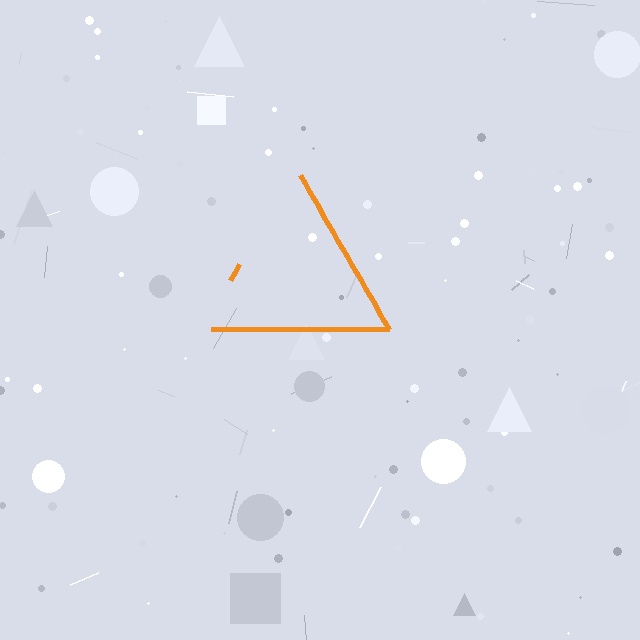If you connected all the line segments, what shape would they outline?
They would outline a triangle.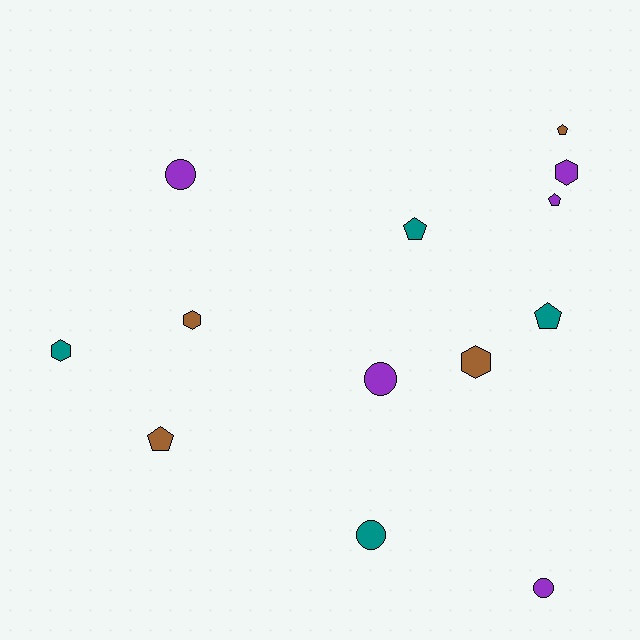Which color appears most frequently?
Purple, with 5 objects.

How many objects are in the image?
There are 13 objects.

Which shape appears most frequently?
Pentagon, with 5 objects.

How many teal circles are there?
There is 1 teal circle.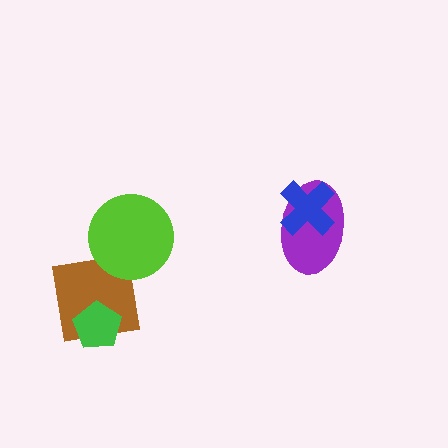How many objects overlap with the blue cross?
1 object overlaps with the blue cross.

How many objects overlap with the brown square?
2 objects overlap with the brown square.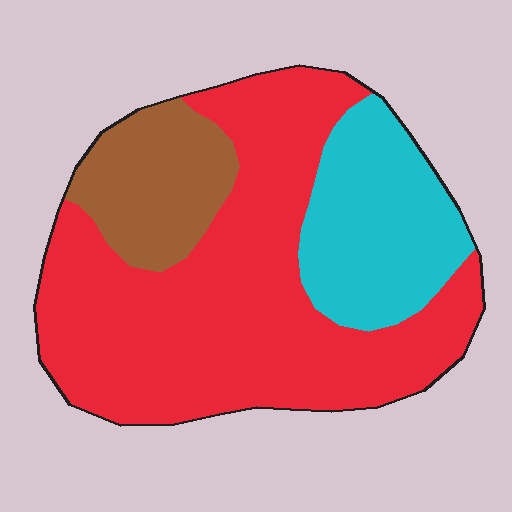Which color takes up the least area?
Brown, at roughly 15%.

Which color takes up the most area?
Red, at roughly 60%.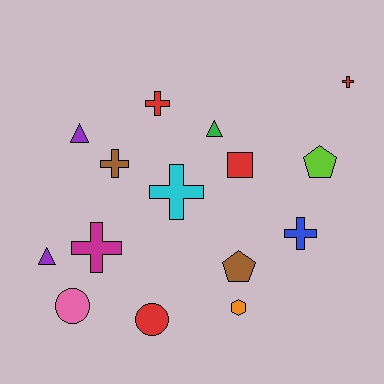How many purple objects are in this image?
There are 2 purple objects.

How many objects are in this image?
There are 15 objects.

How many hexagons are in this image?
There is 1 hexagon.